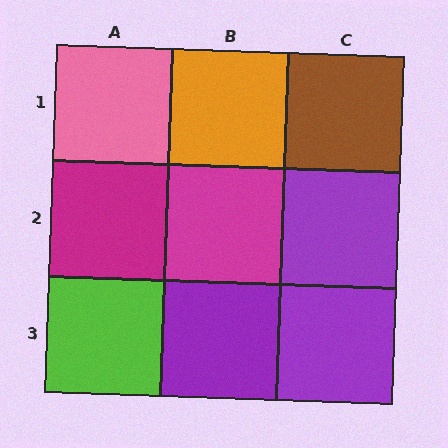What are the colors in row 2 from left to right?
Magenta, magenta, purple.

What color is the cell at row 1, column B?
Orange.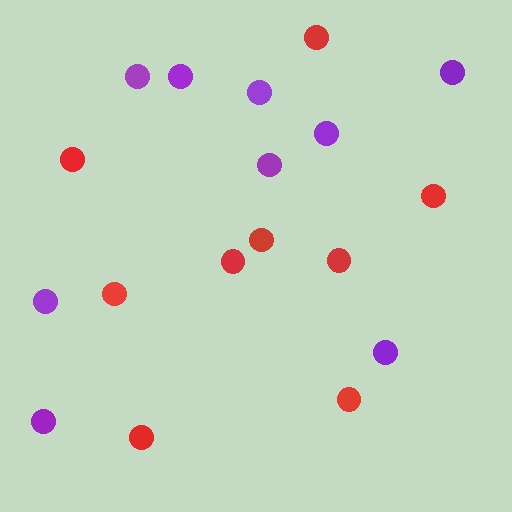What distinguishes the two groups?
There are 2 groups: one group of red circles (9) and one group of purple circles (9).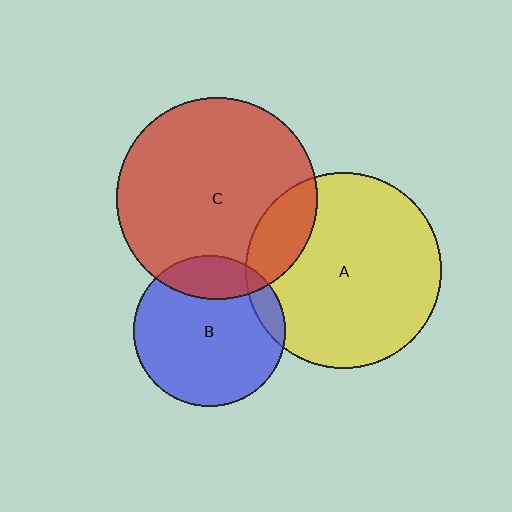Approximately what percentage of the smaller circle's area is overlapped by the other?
Approximately 15%.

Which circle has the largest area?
Circle C (red).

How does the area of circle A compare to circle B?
Approximately 1.7 times.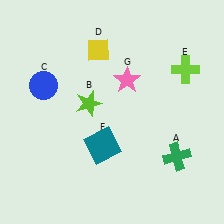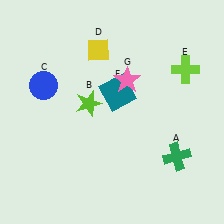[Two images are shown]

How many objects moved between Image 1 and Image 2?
1 object moved between the two images.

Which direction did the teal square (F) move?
The teal square (F) moved up.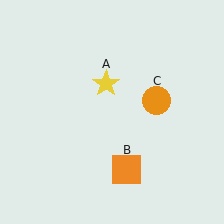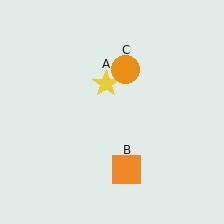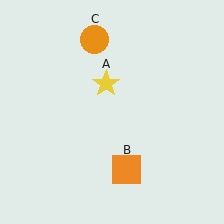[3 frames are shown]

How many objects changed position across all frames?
1 object changed position: orange circle (object C).